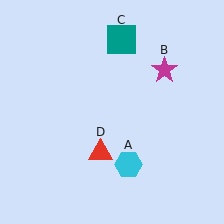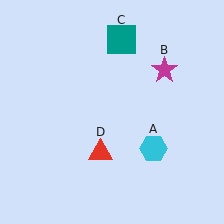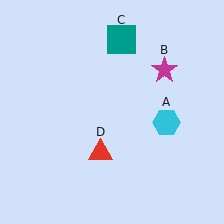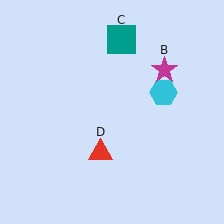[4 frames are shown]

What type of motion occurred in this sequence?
The cyan hexagon (object A) rotated counterclockwise around the center of the scene.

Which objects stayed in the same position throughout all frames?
Magenta star (object B) and teal square (object C) and red triangle (object D) remained stationary.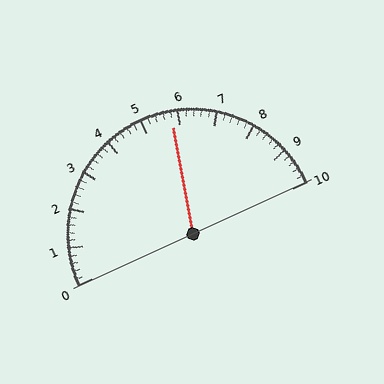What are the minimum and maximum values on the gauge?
The gauge ranges from 0 to 10.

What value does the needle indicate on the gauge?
The needle indicates approximately 5.8.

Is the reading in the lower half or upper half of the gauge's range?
The reading is in the upper half of the range (0 to 10).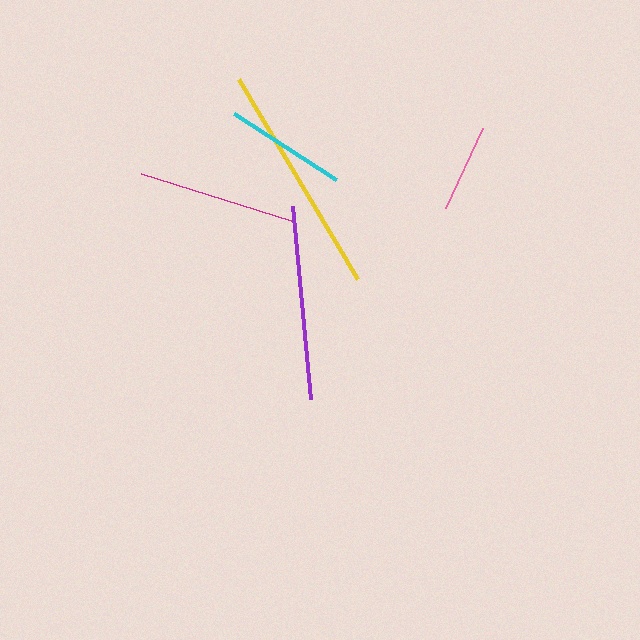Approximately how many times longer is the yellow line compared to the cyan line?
The yellow line is approximately 1.9 times the length of the cyan line.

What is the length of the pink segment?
The pink segment is approximately 89 pixels long.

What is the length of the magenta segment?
The magenta segment is approximately 158 pixels long.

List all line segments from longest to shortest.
From longest to shortest: yellow, purple, magenta, cyan, pink.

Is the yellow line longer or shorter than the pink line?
The yellow line is longer than the pink line.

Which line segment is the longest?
The yellow line is the longest at approximately 233 pixels.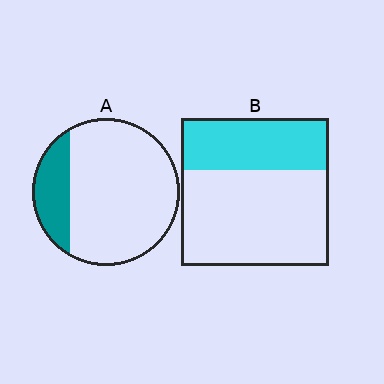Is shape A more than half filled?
No.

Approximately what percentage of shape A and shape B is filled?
A is approximately 20% and B is approximately 35%.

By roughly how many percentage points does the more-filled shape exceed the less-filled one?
By roughly 15 percentage points (B over A).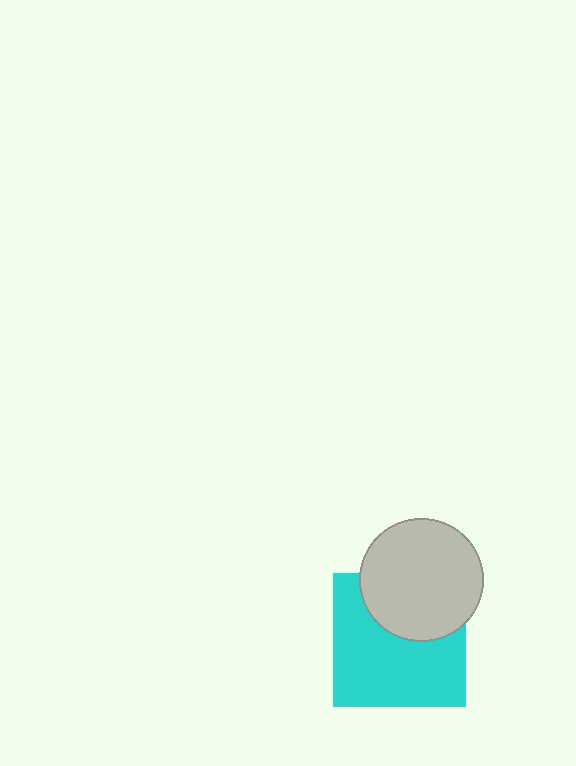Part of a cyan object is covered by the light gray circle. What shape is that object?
It is a square.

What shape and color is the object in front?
The object in front is a light gray circle.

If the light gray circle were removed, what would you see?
You would see the complete cyan square.